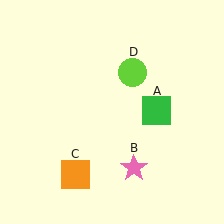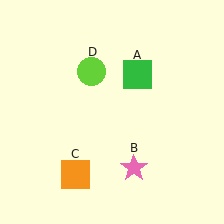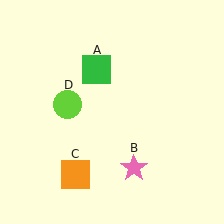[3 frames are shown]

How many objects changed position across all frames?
2 objects changed position: green square (object A), lime circle (object D).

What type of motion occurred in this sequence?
The green square (object A), lime circle (object D) rotated counterclockwise around the center of the scene.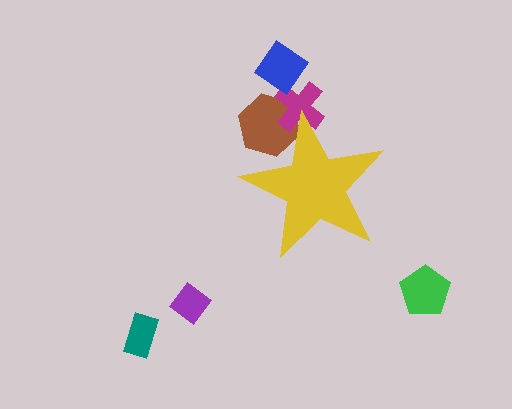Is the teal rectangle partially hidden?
No, the teal rectangle is fully visible.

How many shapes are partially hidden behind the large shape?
2 shapes are partially hidden.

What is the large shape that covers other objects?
A yellow star.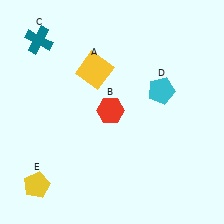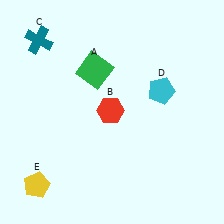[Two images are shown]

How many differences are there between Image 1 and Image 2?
There is 1 difference between the two images.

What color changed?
The square (A) changed from yellow in Image 1 to green in Image 2.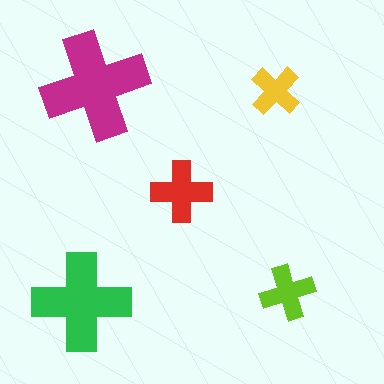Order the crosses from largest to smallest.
the magenta one, the green one, the red one, the lime one, the yellow one.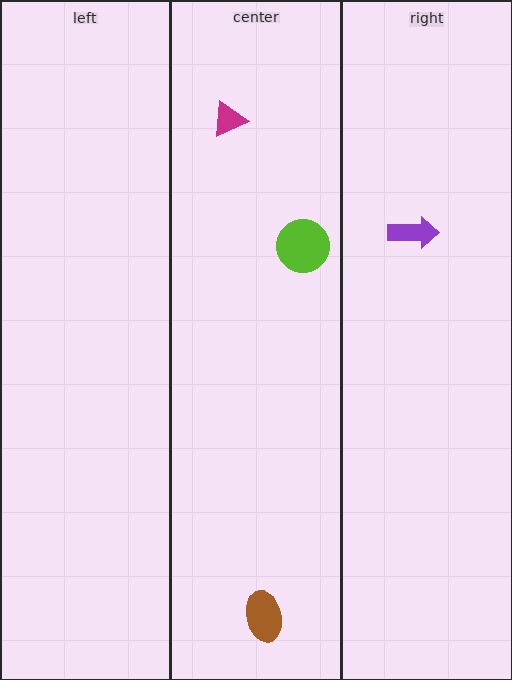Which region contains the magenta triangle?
The center region.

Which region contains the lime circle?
The center region.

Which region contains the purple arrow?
The right region.